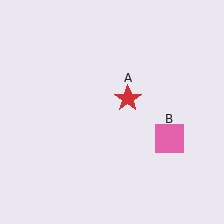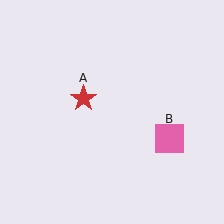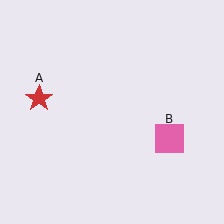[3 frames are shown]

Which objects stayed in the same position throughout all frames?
Pink square (object B) remained stationary.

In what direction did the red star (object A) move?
The red star (object A) moved left.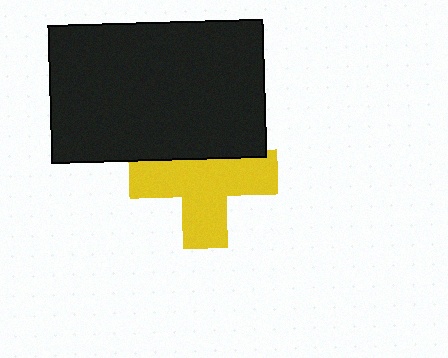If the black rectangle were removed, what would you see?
You would see the complete yellow cross.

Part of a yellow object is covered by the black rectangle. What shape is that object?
It is a cross.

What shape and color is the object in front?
The object in front is a black rectangle.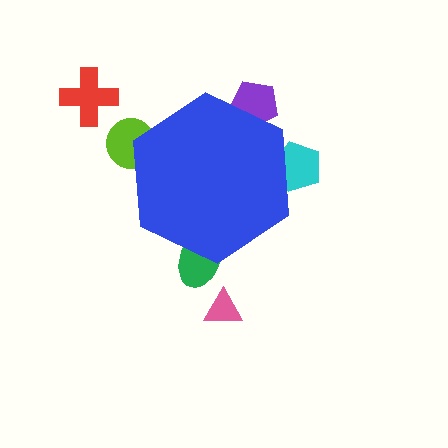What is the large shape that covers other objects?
A blue hexagon.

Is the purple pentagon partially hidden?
Yes, the purple pentagon is partially hidden behind the blue hexagon.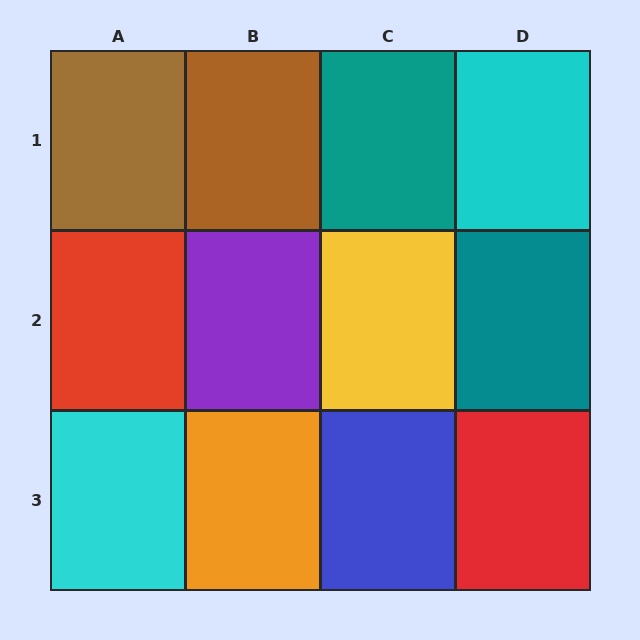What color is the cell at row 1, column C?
Teal.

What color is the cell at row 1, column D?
Cyan.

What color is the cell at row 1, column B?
Brown.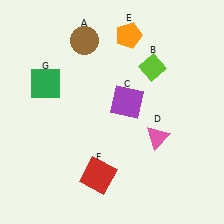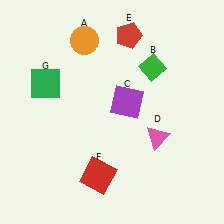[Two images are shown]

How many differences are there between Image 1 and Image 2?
There are 3 differences between the two images.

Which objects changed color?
A changed from brown to orange. B changed from lime to green. E changed from orange to red.